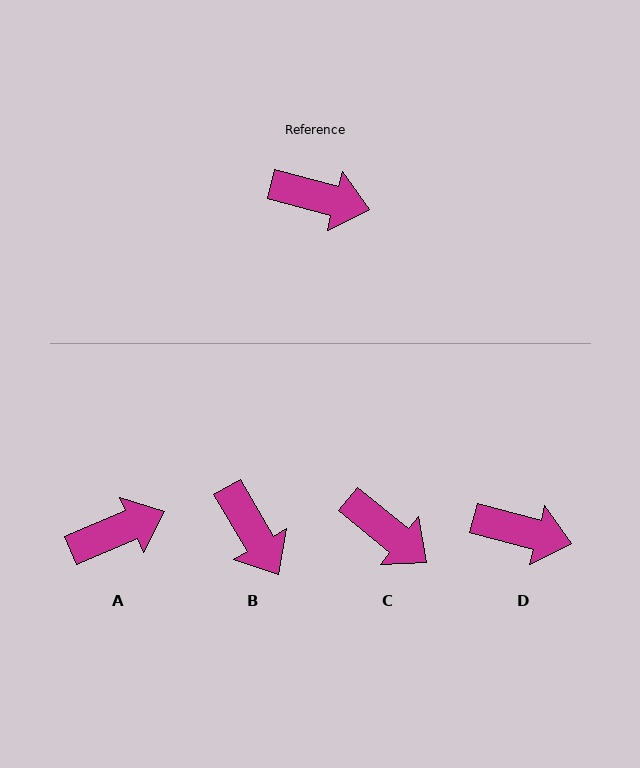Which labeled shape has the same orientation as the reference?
D.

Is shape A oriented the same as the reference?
No, it is off by about 38 degrees.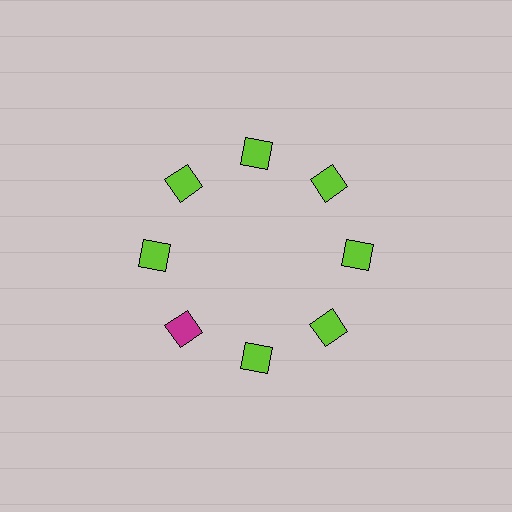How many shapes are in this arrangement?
There are 8 shapes arranged in a ring pattern.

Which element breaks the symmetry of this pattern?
The magenta square at roughly the 8 o'clock position breaks the symmetry. All other shapes are lime squares.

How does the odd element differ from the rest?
It has a different color: magenta instead of lime.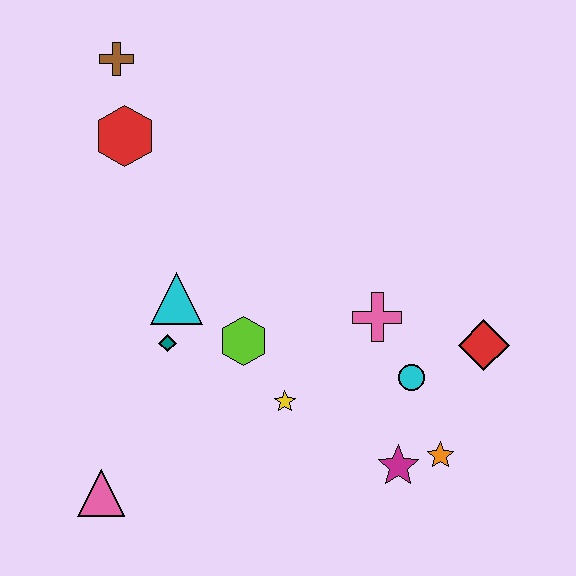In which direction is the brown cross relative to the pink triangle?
The brown cross is above the pink triangle.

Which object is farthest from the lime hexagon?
The brown cross is farthest from the lime hexagon.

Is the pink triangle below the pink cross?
Yes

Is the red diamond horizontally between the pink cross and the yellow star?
No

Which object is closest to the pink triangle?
The teal diamond is closest to the pink triangle.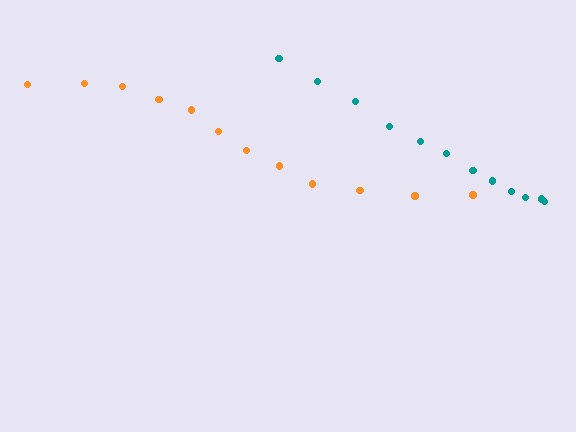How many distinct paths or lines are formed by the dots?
There are 2 distinct paths.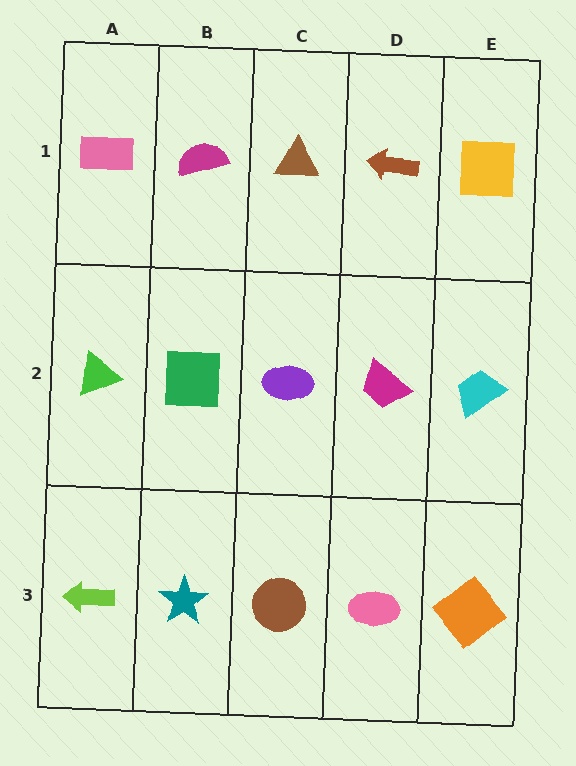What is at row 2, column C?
A purple ellipse.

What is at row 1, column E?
A yellow square.